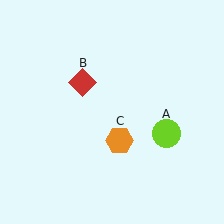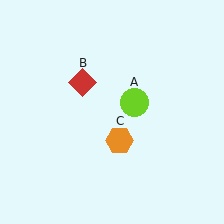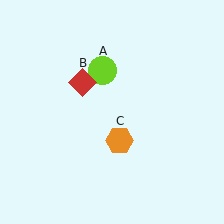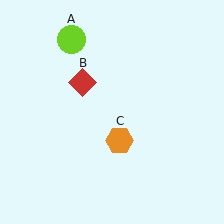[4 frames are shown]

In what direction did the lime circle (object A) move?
The lime circle (object A) moved up and to the left.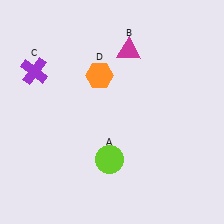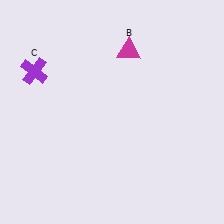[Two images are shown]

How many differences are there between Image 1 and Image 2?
There are 2 differences between the two images.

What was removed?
The lime circle (A), the orange hexagon (D) were removed in Image 2.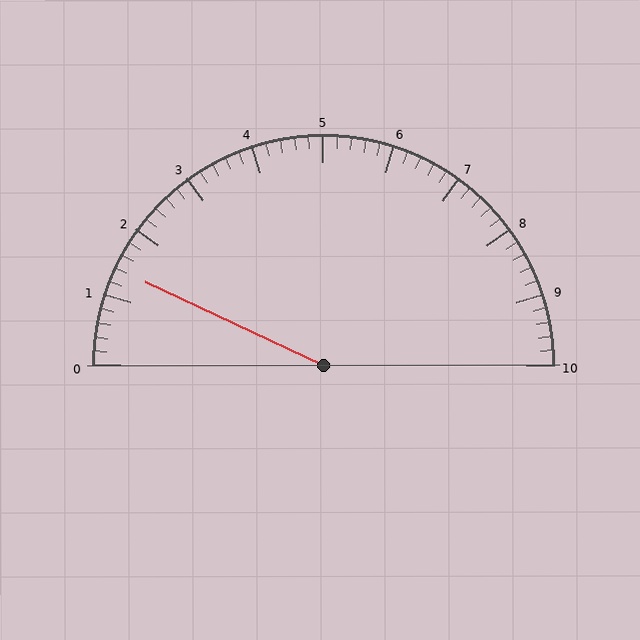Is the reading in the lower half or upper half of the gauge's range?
The reading is in the lower half of the range (0 to 10).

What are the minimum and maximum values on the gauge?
The gauge ranges from 0 to 10.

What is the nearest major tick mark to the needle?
The nearest major tick mark is 1.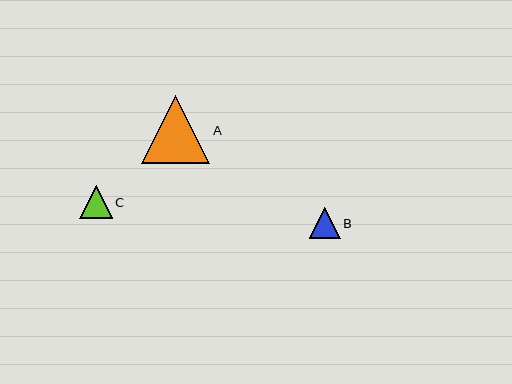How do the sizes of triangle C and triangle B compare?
Triangle C and triangle B are approximately the same size.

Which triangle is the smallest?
Triangle B is the smallest with a size of approximately 31 pixels.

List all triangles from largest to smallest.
From largest to smallest: A, C, B.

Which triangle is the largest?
Triangle A is the largest with a size of approximately 68 pixels.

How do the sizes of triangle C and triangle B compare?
Triangle C and triangle B are approximately the same size.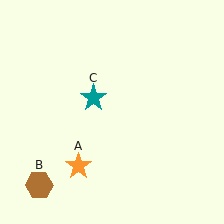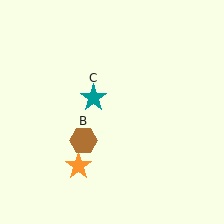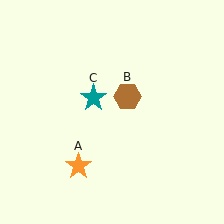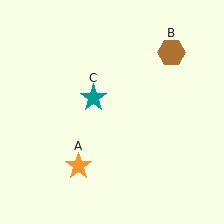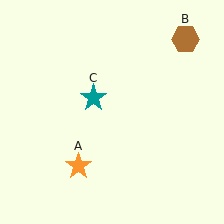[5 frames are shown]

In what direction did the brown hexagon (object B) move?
The brown hexagon (object B) moved up and to the right.